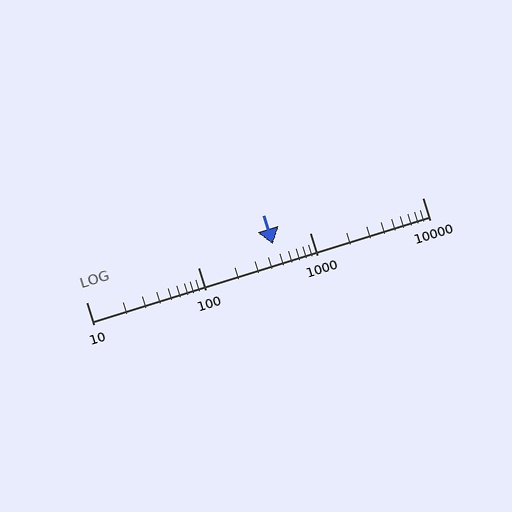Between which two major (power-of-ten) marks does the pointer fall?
The pointer is between 100 and 1000.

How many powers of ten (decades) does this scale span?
The scale spans 3 decades, from 10 to 10000.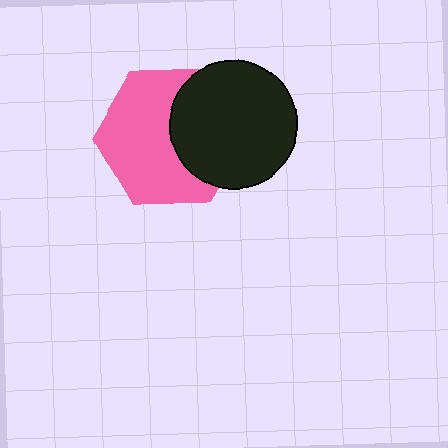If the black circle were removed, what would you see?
You would see the complete pink hexagon.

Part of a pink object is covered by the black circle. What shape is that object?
It is a hexagon.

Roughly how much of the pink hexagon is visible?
About half of it is visible (roughly 62%).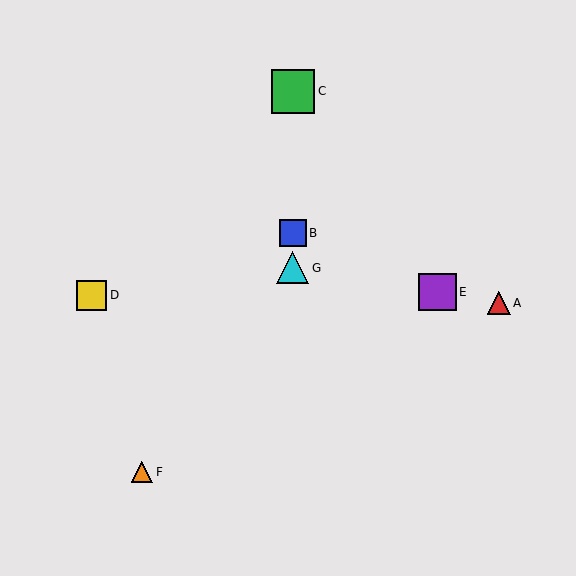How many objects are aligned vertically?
3 objects (B, C, G) are aligned vertically.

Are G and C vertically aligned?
Yes, both are at x≈293.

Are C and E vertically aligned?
No, C is at x≈293 and E is at x≈437.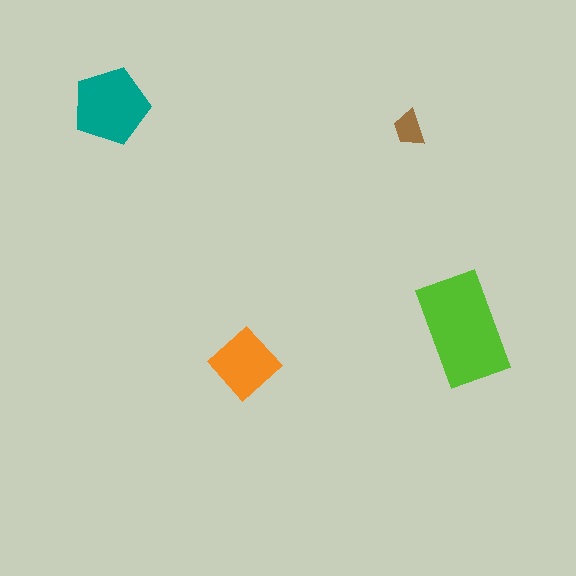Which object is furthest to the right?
The lime rectangle is rightmost.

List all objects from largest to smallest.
The lime rectangle, the teal pentagon, the orange diamond, the brown trapezoid.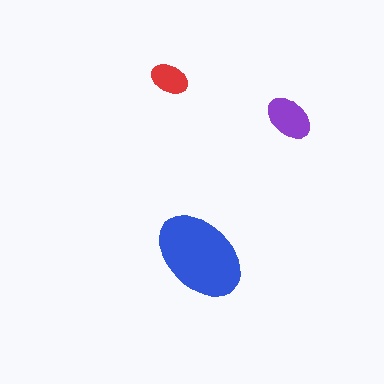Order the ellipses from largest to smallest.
the blue one, the purple one, the red one.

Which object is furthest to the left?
The red ellipse is leftmost.